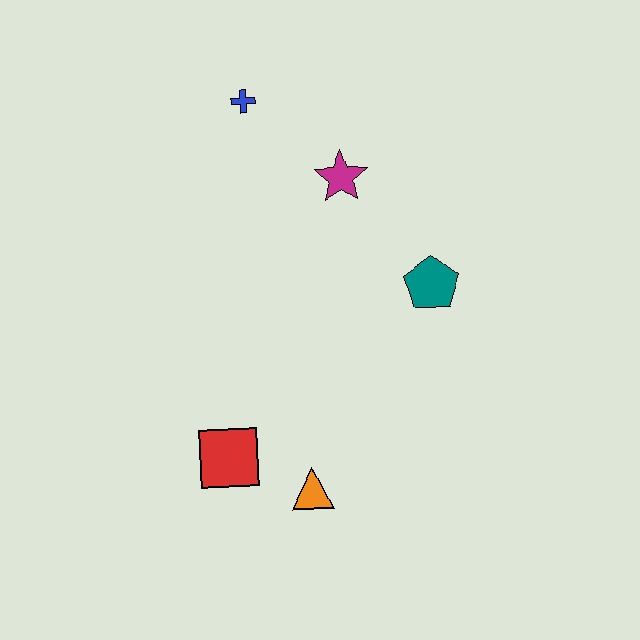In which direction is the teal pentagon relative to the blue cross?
The teal pentagon is below the blue cross.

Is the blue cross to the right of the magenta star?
No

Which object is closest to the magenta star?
The blue cross is closest to the magenta star.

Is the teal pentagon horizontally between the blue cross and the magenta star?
No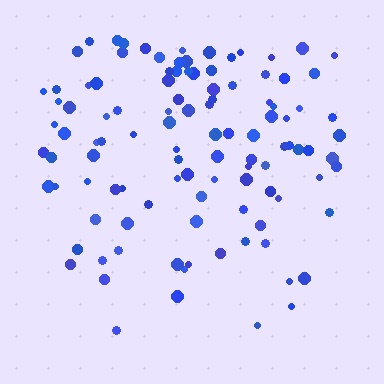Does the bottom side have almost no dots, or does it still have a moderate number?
Still a moderate number, just noticeably fewer than the top.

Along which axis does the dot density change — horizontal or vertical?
Vertical.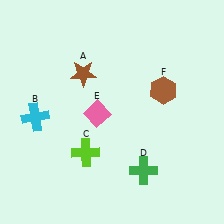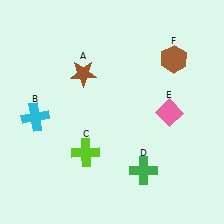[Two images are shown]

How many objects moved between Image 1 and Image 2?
2 objects moved between the two images.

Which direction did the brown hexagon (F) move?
The brown hexagon (F) moved up.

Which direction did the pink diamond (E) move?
The pink diamond (E) moved right.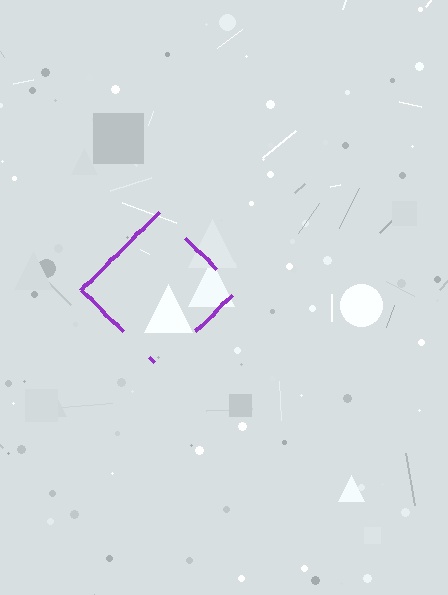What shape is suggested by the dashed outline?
The dashed outline suggests a diamond.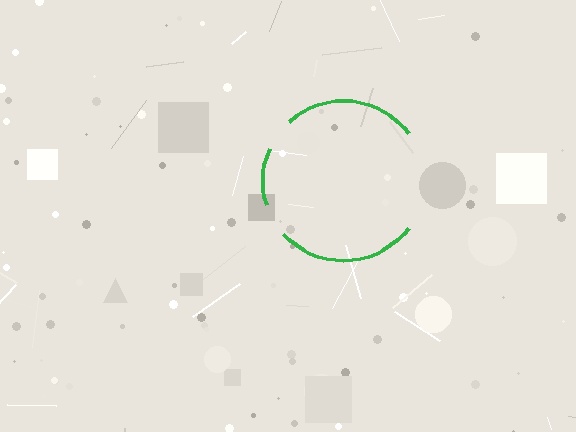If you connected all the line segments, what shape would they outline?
They would outline a circle.